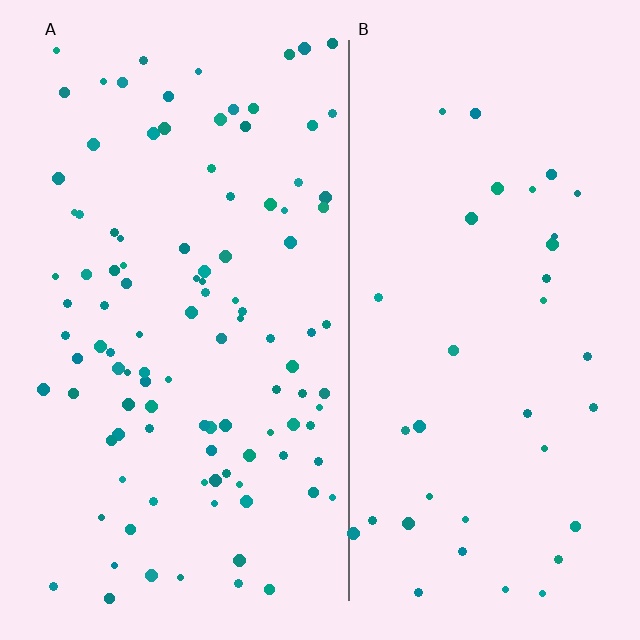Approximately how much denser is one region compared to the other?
Approximately 2.9× — region A over region B.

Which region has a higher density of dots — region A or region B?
A (the left).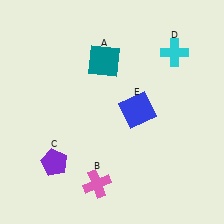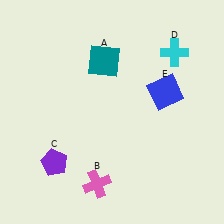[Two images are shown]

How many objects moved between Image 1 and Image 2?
1 object moved between the two images.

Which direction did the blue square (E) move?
The blue square (E) moved right.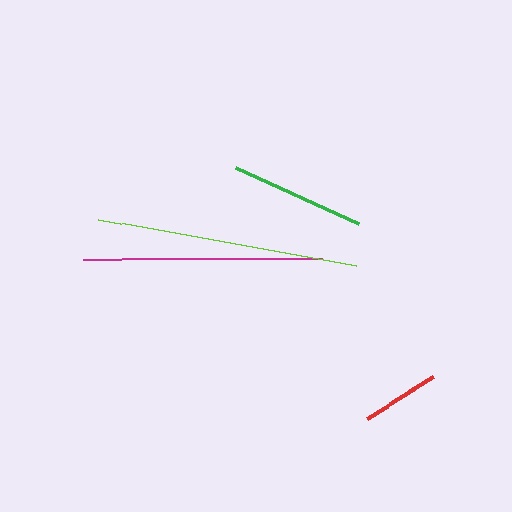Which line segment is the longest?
The lime line is the longest at approximately 261 pixels.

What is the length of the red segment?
The red segment is approximately 78 pixels long.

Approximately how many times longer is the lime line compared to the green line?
The lime line is approximately 1.9 times the length of the green line.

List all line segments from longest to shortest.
From longest to shortest: lime, magenta, green, red.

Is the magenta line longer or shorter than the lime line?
The lime line is longer than the magenta line.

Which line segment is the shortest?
The red line is the shortest at approximately 78 pixels.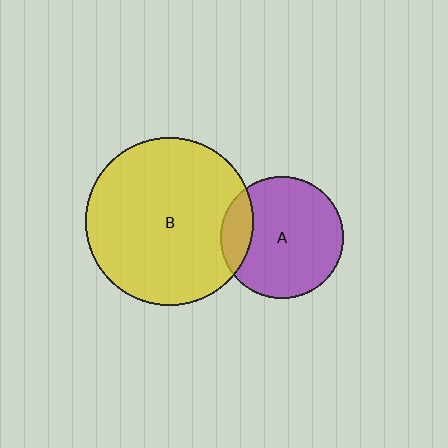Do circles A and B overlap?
Yes.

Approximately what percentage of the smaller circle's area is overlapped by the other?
Approximately 15%.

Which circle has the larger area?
Circle B (yellow).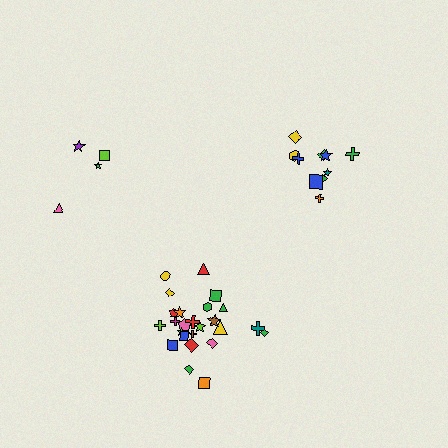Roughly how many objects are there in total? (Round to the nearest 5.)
Roughly 40 objects in total.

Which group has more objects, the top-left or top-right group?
The top-right group.